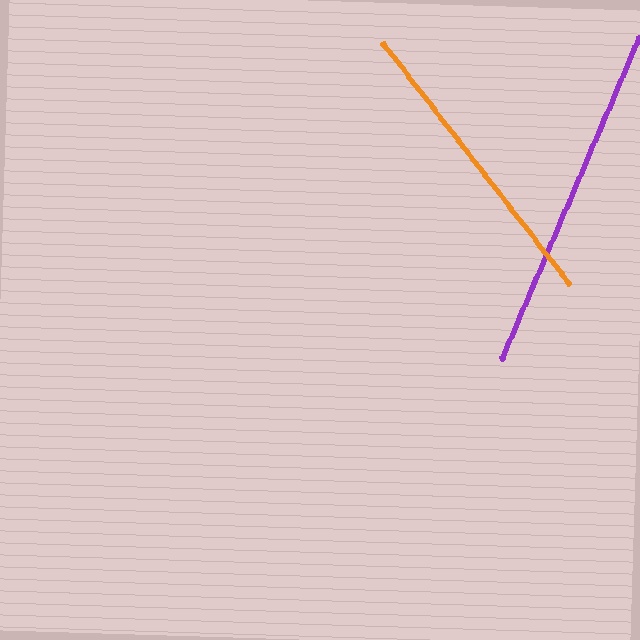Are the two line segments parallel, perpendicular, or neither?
Neither parallel nor perpendicular — they differ by about 61°.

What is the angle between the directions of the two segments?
Approximately 61 degrees.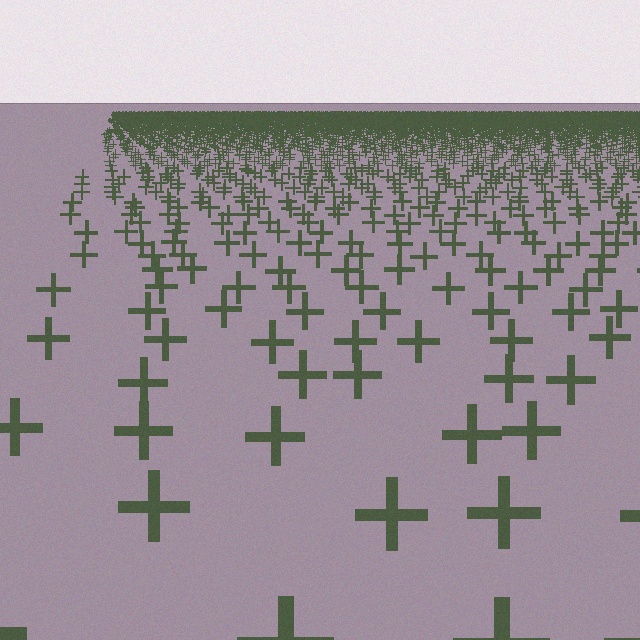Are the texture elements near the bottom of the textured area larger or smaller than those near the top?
Larger. Near the bottom, elements are closer to the viewer and appear at a bigger on-screen size.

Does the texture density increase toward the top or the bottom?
Density increases toward the top.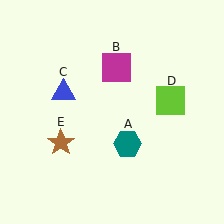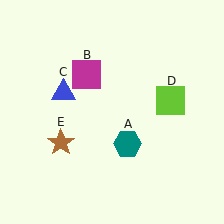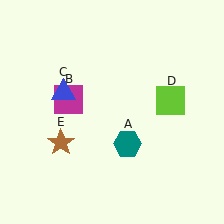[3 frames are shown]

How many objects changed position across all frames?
1 object changed position: magenta square (object B).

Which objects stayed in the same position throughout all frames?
Teal hexagon (object A) and blue triangle (object C) and lime square (object D) and brown star (object E) remained stationary.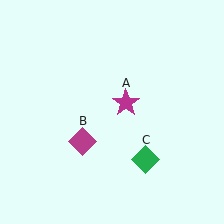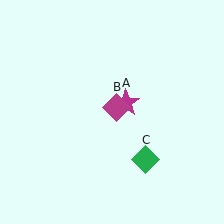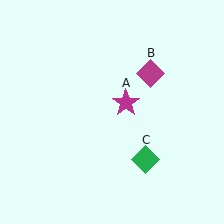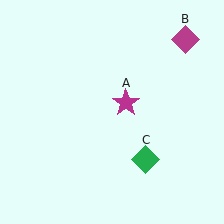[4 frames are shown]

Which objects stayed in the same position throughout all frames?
Magenta star (object A) and green diamond (object C) remained stationary.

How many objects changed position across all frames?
1 object changed position: magenta diamond (object B).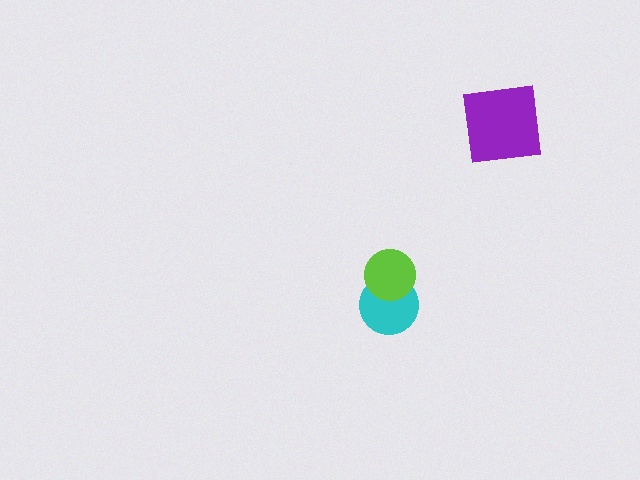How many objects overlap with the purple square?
0 objects overlap with the purple square.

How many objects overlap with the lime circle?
1 object overlaps with the lime circle.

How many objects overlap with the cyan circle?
1 object overlaps with the cyan circle.